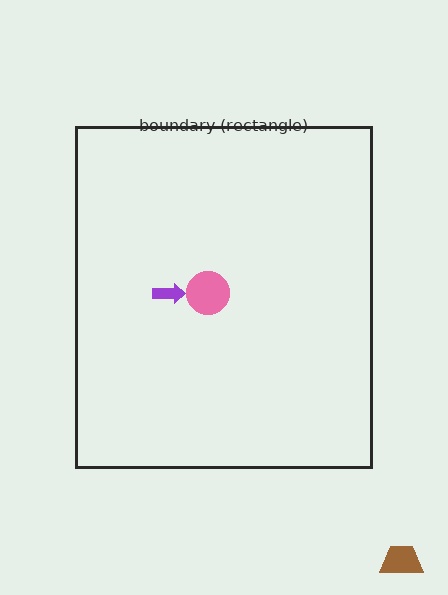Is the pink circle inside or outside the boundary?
Inside.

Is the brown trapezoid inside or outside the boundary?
Outside.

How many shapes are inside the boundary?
2 inside, 1 outside.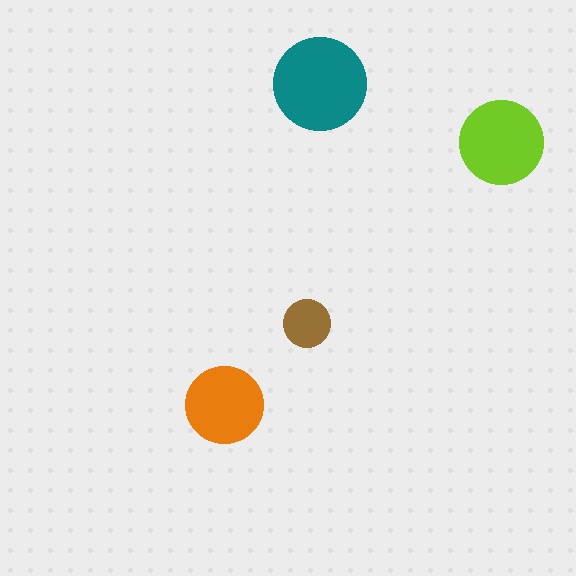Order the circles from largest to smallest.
the teal one, the lime one, the orange one, the brown one.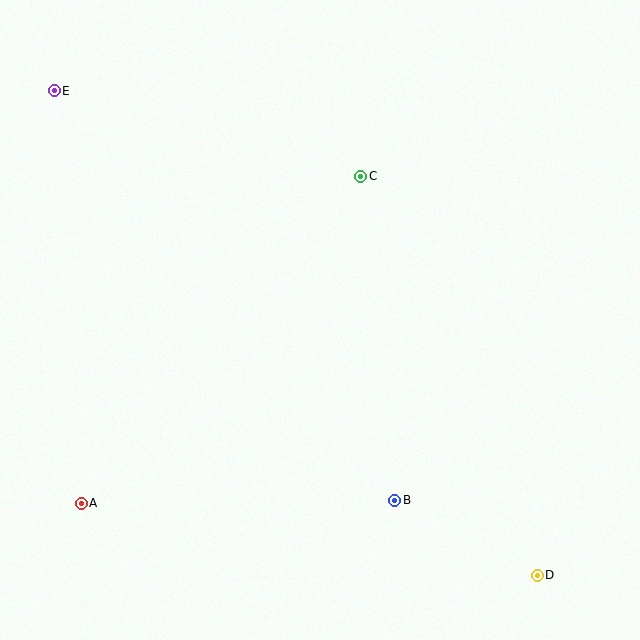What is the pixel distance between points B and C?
The distance between B and C is 326 pixels.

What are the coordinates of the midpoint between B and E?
The midpoint between B and E is at (224, 296).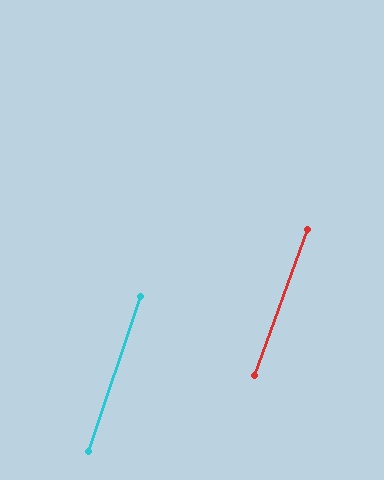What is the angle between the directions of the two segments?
Approximately 2 degrees.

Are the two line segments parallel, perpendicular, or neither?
Parallel — their directions differ by only 1.6°.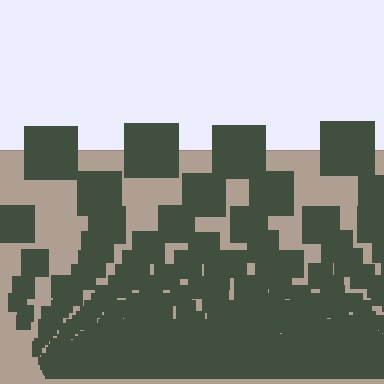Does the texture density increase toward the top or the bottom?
Density increases toward the bottom.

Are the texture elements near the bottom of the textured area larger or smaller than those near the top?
Smaller. The gradient is inverted — elements near the bottom are smaller and denser.